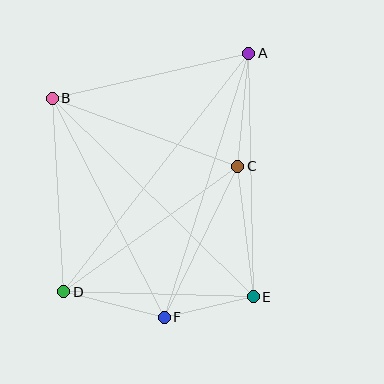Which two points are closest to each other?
Points E and F are closest to each other.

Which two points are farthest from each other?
Points A and D are farthest from each other.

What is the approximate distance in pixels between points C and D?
The distance between C and D is approximately 215 pixels.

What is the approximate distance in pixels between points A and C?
The distance between A and C is approximately 113 pixels.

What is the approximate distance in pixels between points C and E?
The distance between C and E is approximately 131 pixels.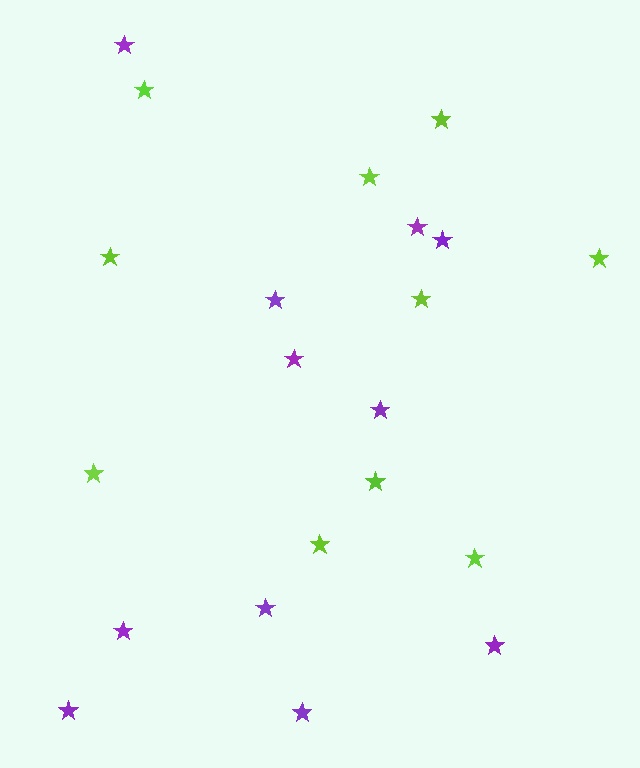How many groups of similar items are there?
There are 2 groups: one group of purple stars (11) and one group of lime stars (10).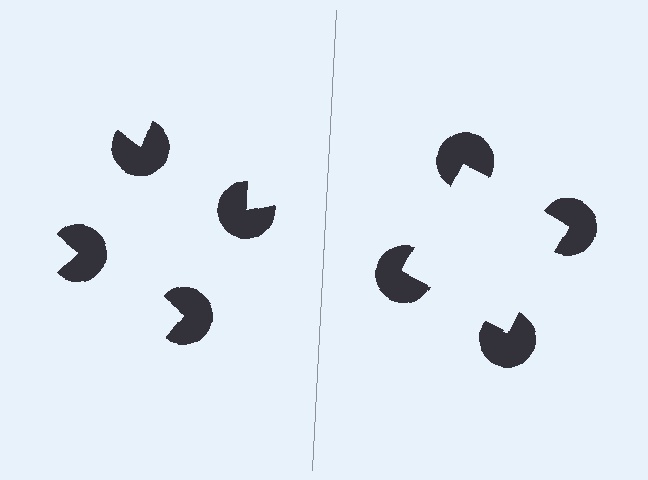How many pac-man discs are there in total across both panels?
8 — 4 on each side.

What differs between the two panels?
The pac-man discs are positioned identically on both sides; only the wedge orientations differ. On the right they align to a square; on the left they are misaligned.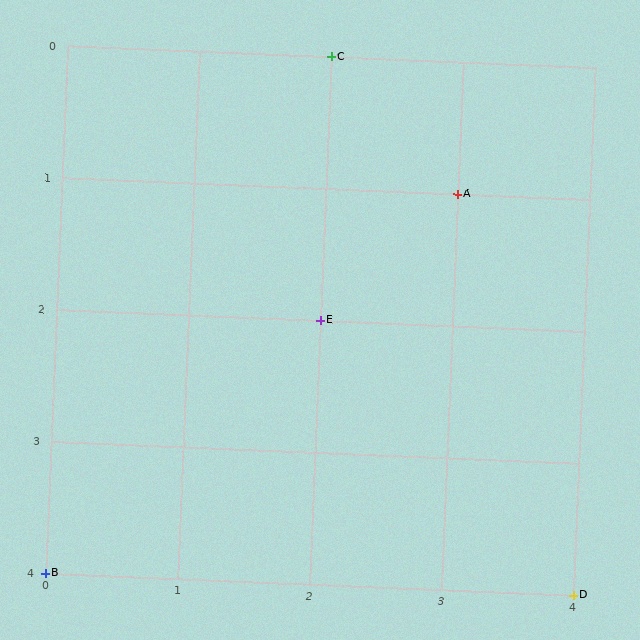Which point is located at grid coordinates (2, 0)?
Point C is at (2, 0).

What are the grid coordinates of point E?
Point E is at grid coordinates (2, 2).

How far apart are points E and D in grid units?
Points E and D are 2 columns and 2 rows apart (about 2.8 grid units diagonally).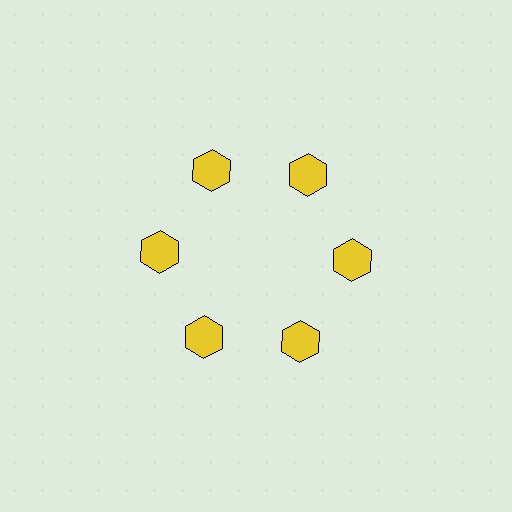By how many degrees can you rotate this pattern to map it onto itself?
The pattern maps onto itself every 60 degrees of rotation.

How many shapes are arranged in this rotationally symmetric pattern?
There are 6 shapes, arranged in 6 groups of 1.